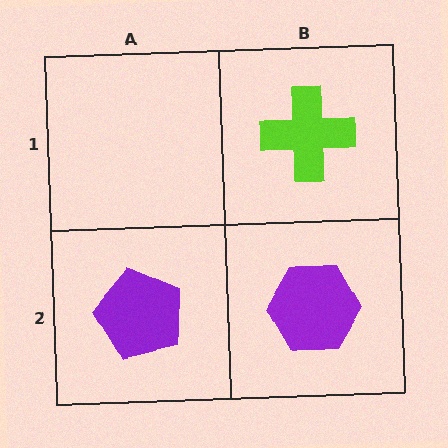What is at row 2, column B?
A purple hexagon.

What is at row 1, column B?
A lime cross.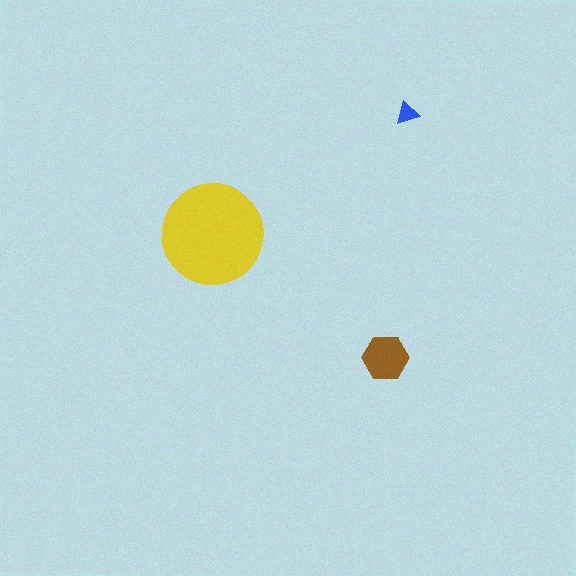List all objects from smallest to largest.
The blue triangle, the brown hexagon, the yellow circle.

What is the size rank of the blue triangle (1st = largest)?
3rd.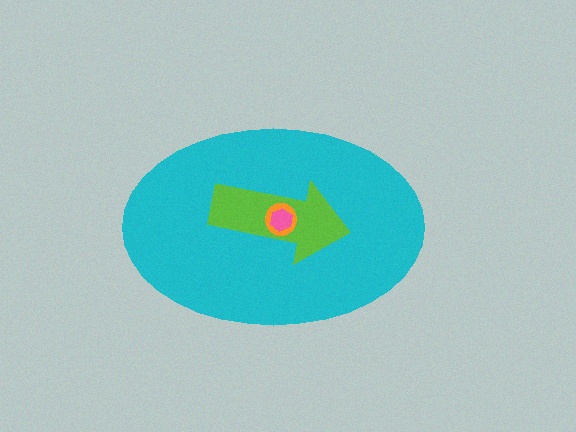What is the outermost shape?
The cyan ellipse.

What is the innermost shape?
The pink hexagon.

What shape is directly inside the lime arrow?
The orange circle.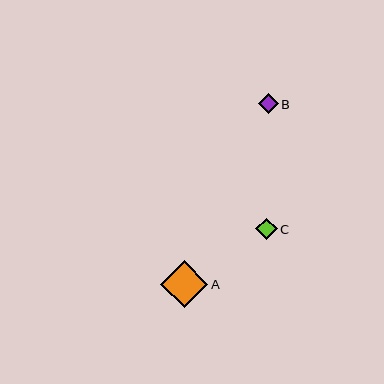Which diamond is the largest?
Diamond A is the largest with a size of approximately 47 pixels.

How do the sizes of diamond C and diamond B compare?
Diamond C and diamond B are approximately the same size.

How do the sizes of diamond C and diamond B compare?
Diamond C and diamond B are approximately the same size.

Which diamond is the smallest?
Diamond B is the smallest with a size of approximately 20 pixels.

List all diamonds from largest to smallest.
From largest to smallest: A, C, B.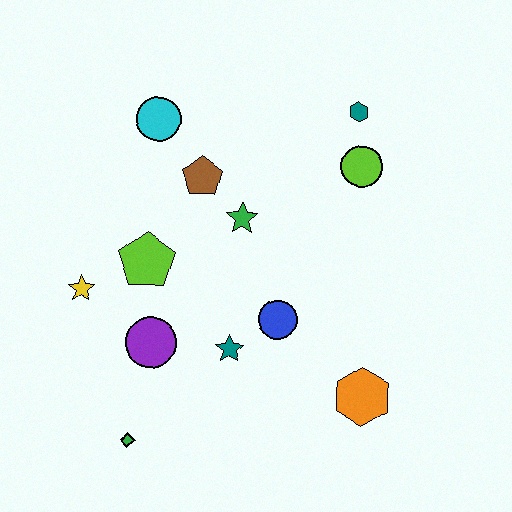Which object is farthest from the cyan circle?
The orange hexagon is farthest from the cyan circle.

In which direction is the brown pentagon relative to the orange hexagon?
The brown pentagon is above the orange hexagon.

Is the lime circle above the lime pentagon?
Yes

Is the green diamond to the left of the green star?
Yes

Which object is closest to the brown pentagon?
The green star is closest to the brown pentagon.